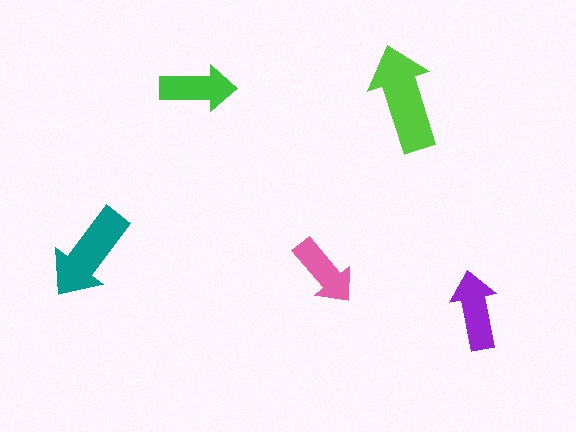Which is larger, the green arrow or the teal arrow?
The teal one.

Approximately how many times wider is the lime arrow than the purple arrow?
About 1.5 times wider.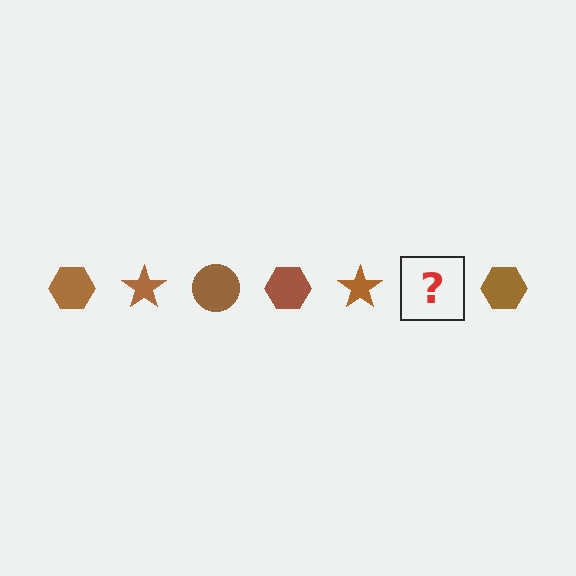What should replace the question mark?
The question mark should be replaced with a brown circle.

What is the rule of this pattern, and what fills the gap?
The rule is that the pattern cycles through hexagon, star, circle shapes in brown. The gap should be filled with a brown circle.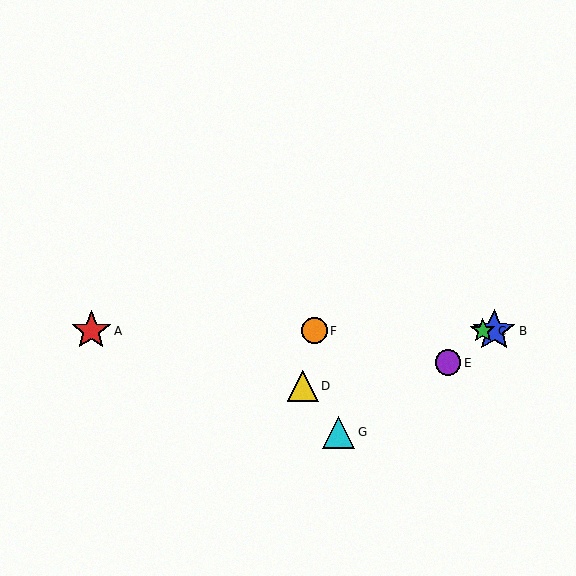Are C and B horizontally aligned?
Yes, both are at y≈331.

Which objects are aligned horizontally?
Objects A, B, C, F are aligned horizontally.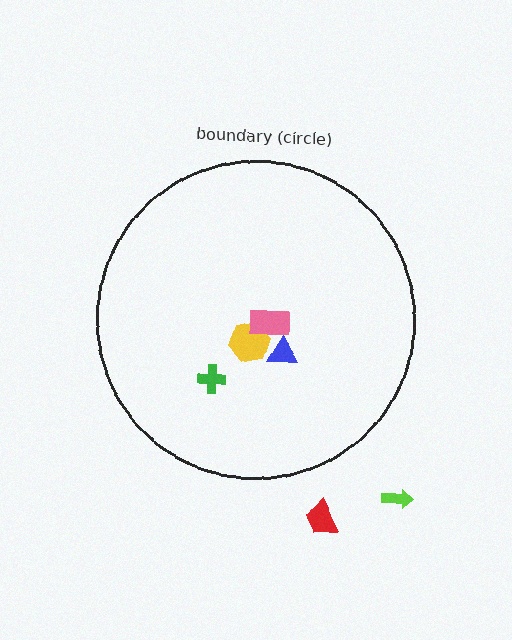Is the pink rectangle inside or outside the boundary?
Inside.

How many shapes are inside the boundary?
4 inside, 2 outside.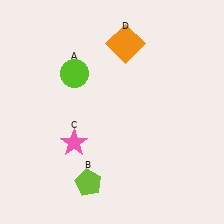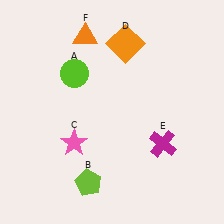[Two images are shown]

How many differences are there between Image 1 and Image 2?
There are 2 differences between the two images.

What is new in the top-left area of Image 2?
An orange triangle (F) was added in the top-left area of Image 2.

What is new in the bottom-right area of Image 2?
A magenta cross (E) was added in the bottom-right area of Image 2.